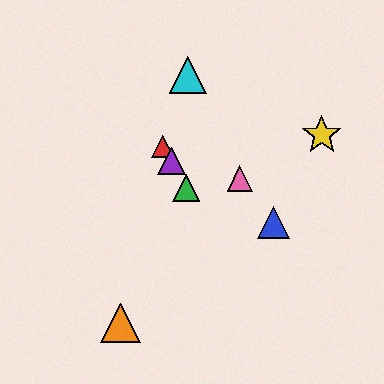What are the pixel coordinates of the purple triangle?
The purple triangle is at (171, 161).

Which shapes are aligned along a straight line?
The red triangle, the green triangle, the purple triangle are aligned along a straight line.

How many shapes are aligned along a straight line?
3 shapes (the red triangle, the green triangle, the purple triangle) are aligned along a straight line.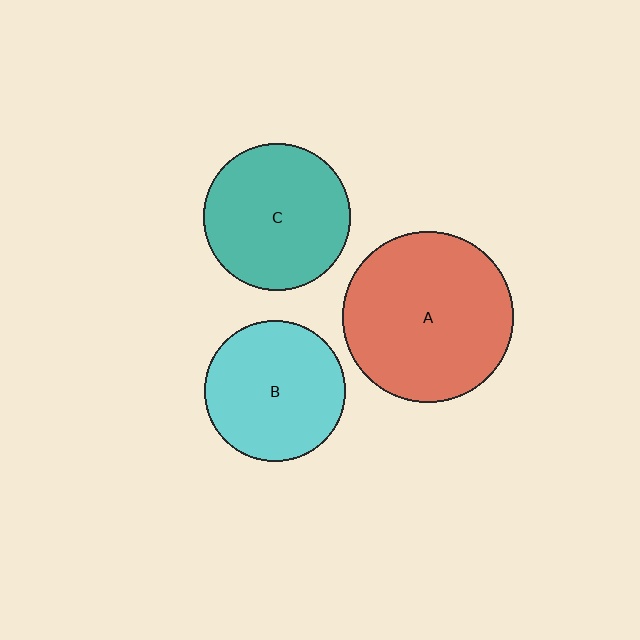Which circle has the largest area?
Circle A (red).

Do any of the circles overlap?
No, none of the circles overlap.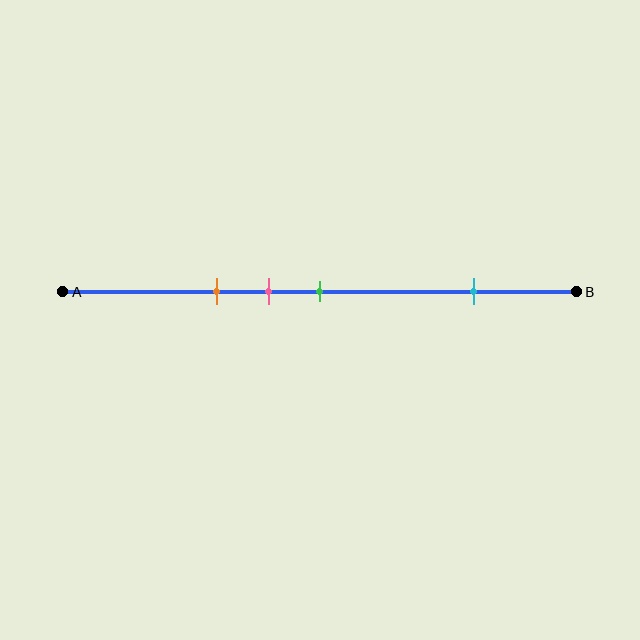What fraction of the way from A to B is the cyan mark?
The cyan mark is approximately 80% (0.8) of the way from A to B.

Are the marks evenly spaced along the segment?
No, the marks are not evenly spaced.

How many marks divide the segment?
There are 4 marks dividing the segment.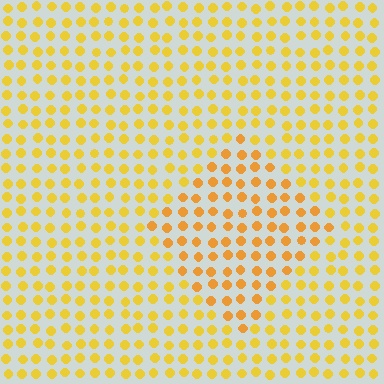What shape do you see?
I see a diamond.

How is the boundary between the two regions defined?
The boundary is defined purely by a slight shift in hue (about 17 degrees). Spacing, size, and orientation are identical on both sides.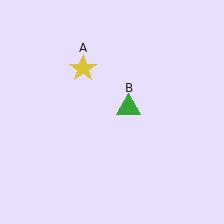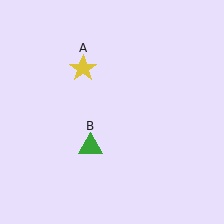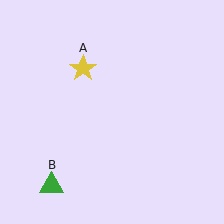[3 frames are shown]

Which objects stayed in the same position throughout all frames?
Yellow star (object A) remained stationary.